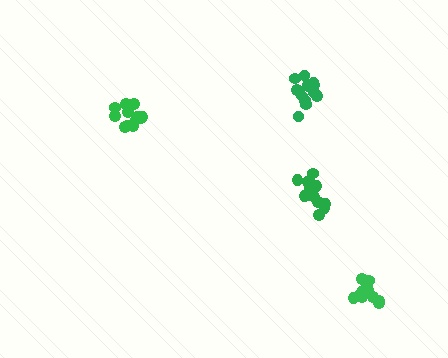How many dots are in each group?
Group 1: 15 dots, Group 2: 11 dots, Group 3: 14 dots, Group 4: 15 dots (55 total).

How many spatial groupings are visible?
There are 4 spatial groupings.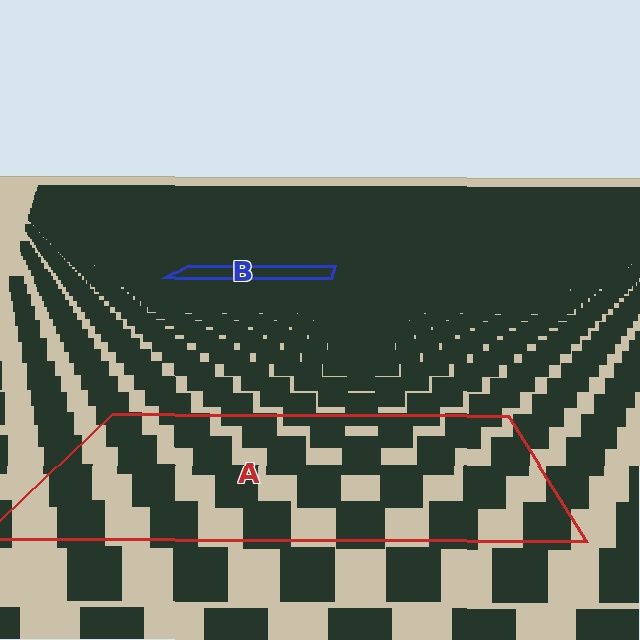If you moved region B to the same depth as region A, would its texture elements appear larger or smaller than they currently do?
They would appear larger. At a closer depth, the same texture elements are projected at a bigger on-screen size.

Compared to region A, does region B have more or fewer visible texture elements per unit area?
Region B has more texture elements per unit area — they are packed more densely because it is farther away.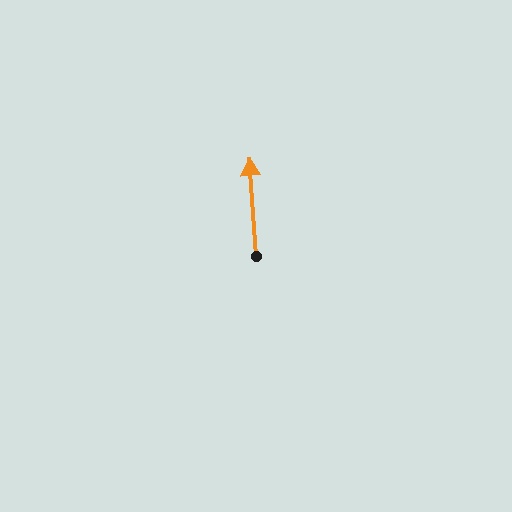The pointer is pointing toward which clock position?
Roughly 12 o'clock.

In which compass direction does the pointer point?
North.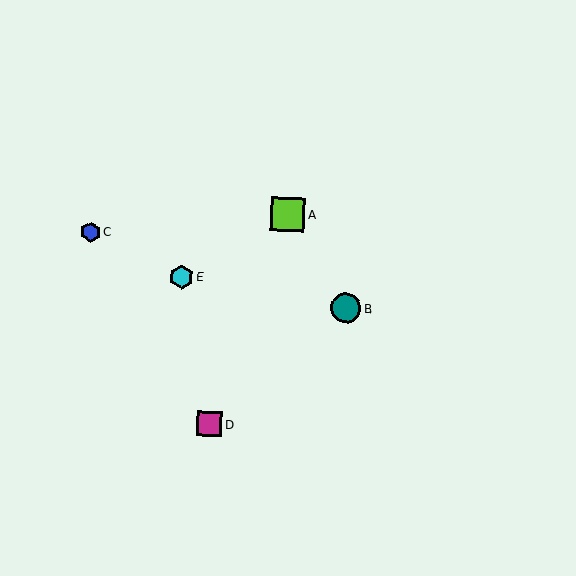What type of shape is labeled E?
Shape E is a cyan hexagon.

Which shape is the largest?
The lime square (labeled A) is the largest.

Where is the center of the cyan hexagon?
The center of the cyan hexagon is at (182, 277).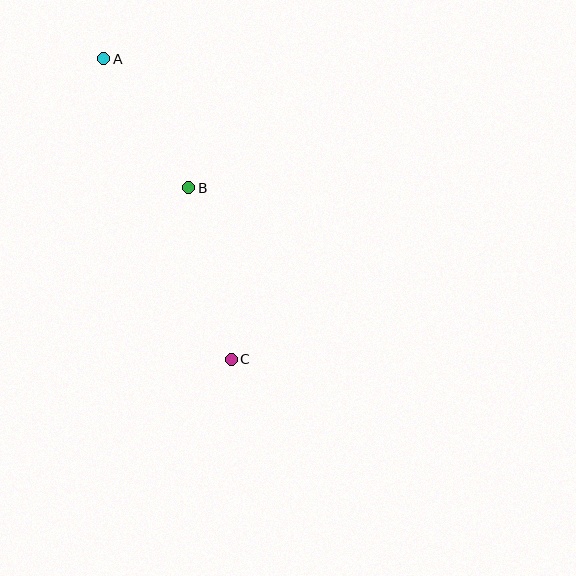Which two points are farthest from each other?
Points A and C are farthest from each other.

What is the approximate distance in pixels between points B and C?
The distance between B and C is approximately 177 pixels.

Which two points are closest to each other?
Points A and B are closest to each other.